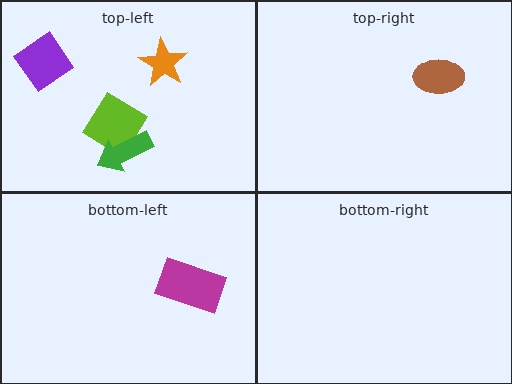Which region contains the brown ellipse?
The top-right region.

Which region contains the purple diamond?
The top-left region.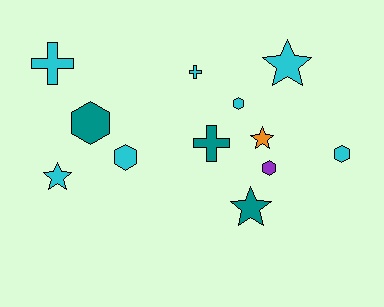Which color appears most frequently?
Cyan, with 7 objects.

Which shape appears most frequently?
Hexagon, with 5 objects.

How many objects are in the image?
There are 12 objects.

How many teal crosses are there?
There is 1 teal cross.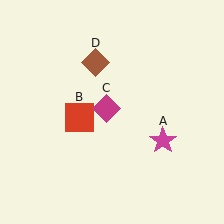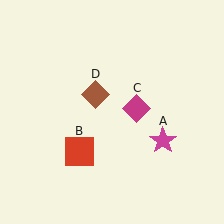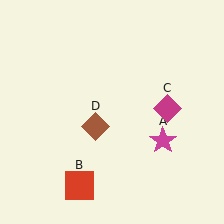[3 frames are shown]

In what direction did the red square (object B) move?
The red square (object B) moved down.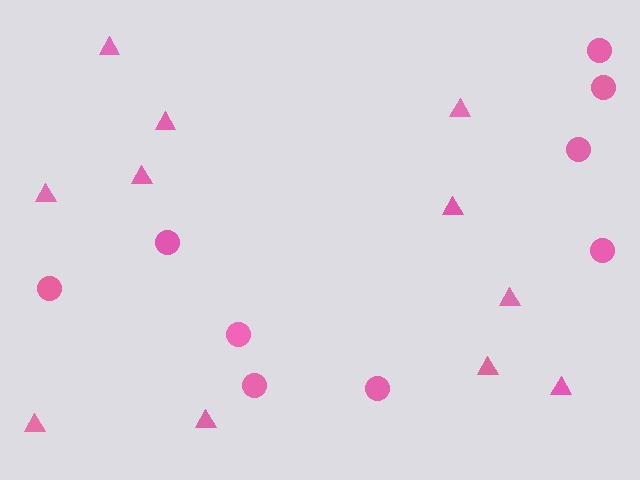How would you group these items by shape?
There are 2 groups: one group of circles (9) and one group of triangles (11).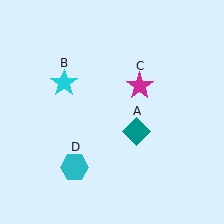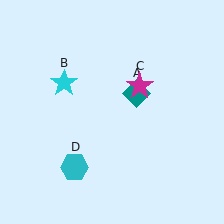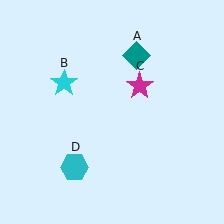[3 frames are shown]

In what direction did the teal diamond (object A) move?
The teal diamond (object A) moved up.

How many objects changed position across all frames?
1 object changed position: teal diamond (object A).